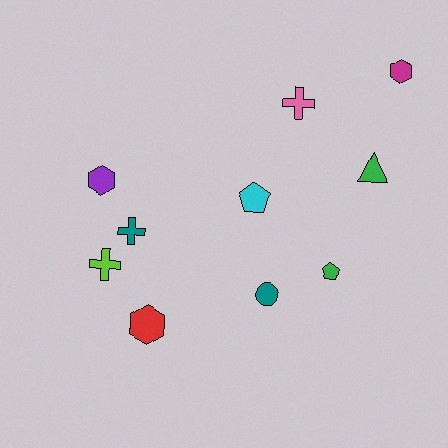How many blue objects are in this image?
There are no blue objects.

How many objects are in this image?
There are 10 objects.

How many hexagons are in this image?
There are 3 hexagons.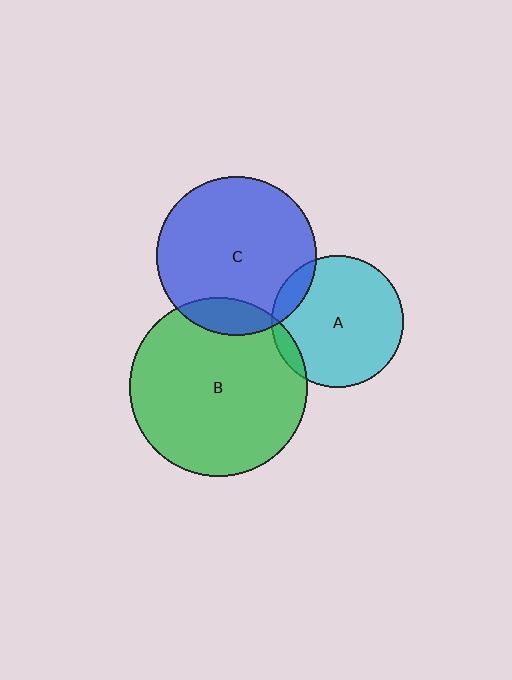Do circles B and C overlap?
Yes.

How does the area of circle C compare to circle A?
Approximately 1.5 times.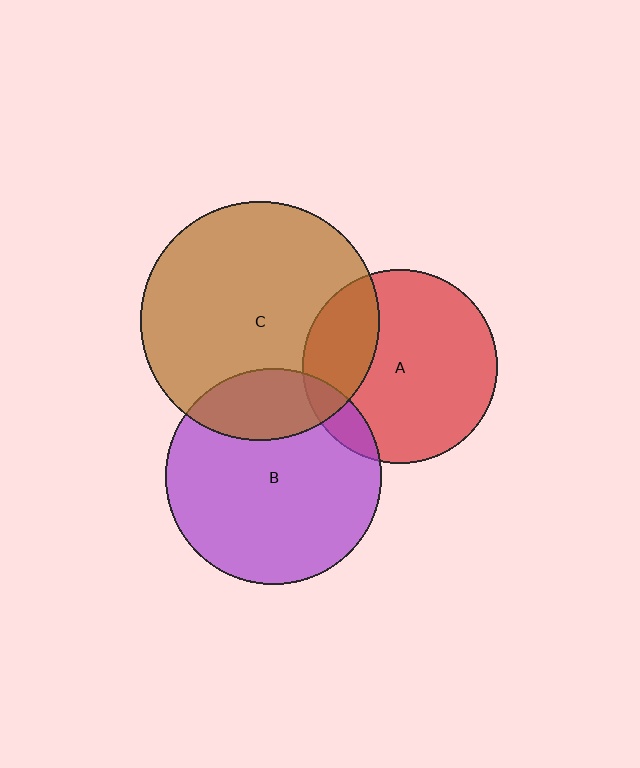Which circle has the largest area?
Circle C (brown).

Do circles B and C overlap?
Yes.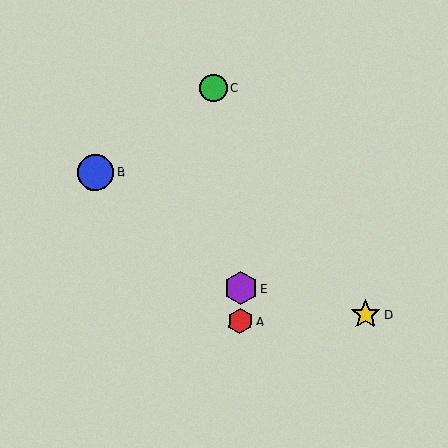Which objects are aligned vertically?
Objects A, E are aligned vertically.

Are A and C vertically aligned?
No, A is at x≈240 and C is at x≈213.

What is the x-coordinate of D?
Object D is at x≈365.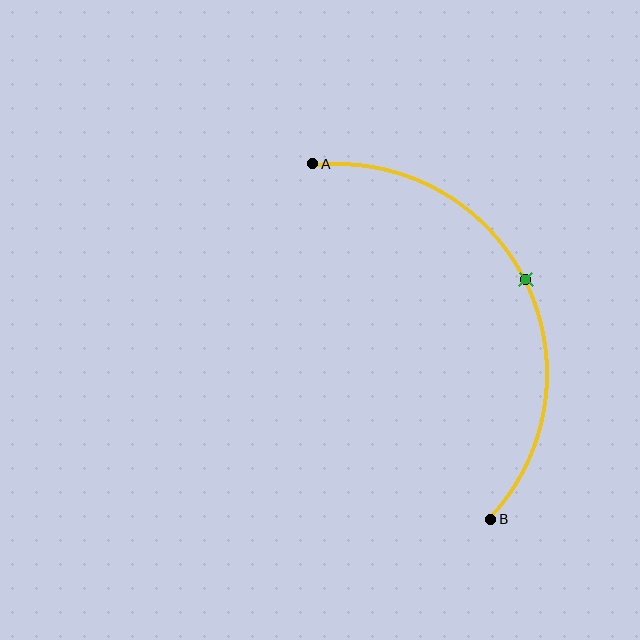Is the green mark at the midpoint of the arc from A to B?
Yes. The green mark lies on the arc at equal arc-length from both A and B — it is the arc midpoint.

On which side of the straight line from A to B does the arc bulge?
The arc bulges to the right of the straight line connecting A and B.